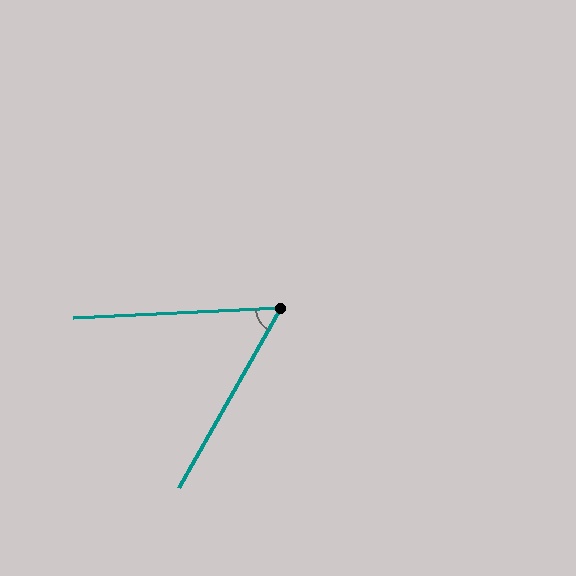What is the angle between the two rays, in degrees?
Approximately 58 degrees.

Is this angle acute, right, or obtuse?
It is acute.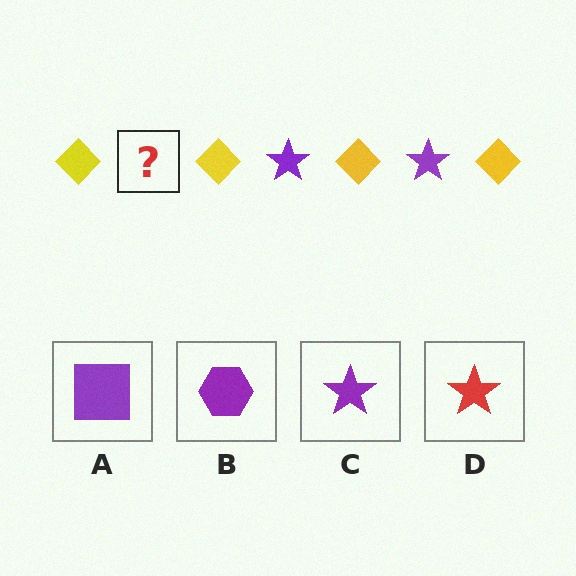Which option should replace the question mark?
Option C.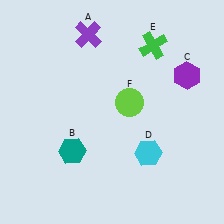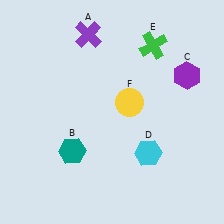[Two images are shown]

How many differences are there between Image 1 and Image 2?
There is 1 difference between the two images.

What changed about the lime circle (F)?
In Image 1, F is lime. In Image 2, it changed to yellow.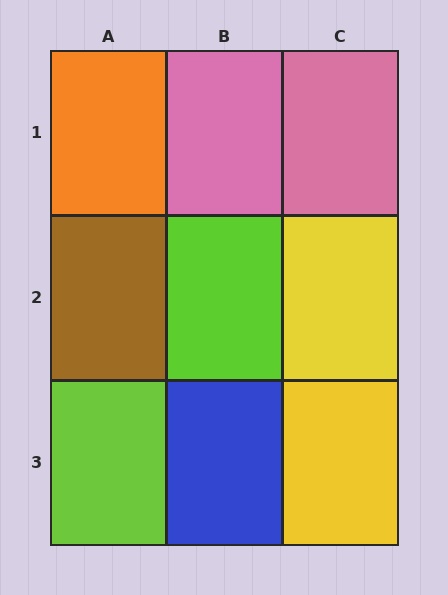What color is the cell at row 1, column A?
Orange.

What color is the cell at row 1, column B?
Pink.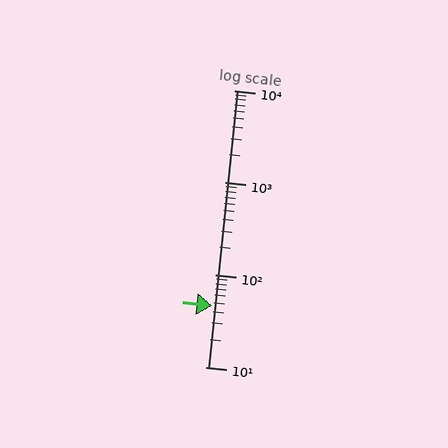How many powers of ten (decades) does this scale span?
The scale spans 3 decades, from 10 to 10000.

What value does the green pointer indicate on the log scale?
The pointer indicates approximately 46.